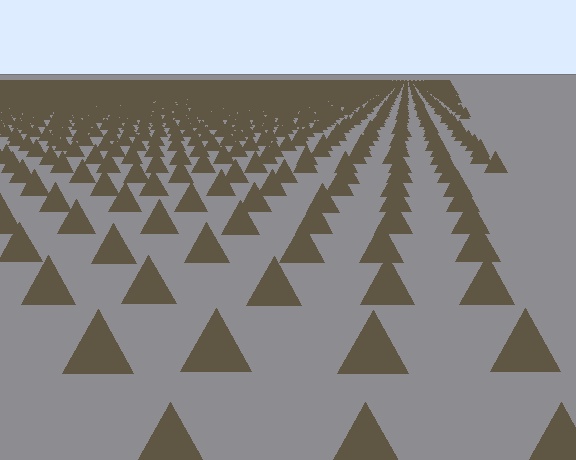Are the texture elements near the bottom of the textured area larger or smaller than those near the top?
Larger. Near the bottom, elements are closer to the viewer and appear at a bigger on-screen size.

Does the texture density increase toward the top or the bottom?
Density increases toward the top.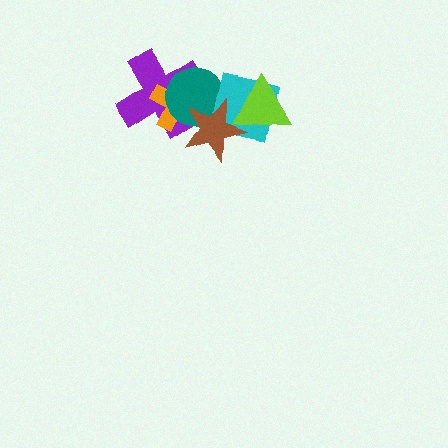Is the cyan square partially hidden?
Yes, it is partially covered by another shape.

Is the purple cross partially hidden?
Yes, it is partially covered by another shape.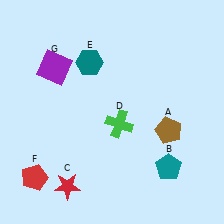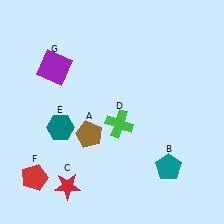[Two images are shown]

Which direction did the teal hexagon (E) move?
The teal hexagon (E) moved down.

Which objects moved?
The objects that moved are: the brown pentagon (A), the teal hexagon (E).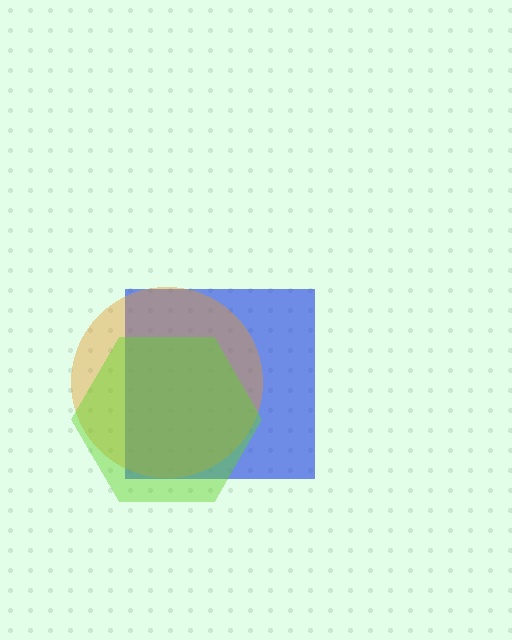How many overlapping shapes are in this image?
There are 3 overlapping shapes in the image.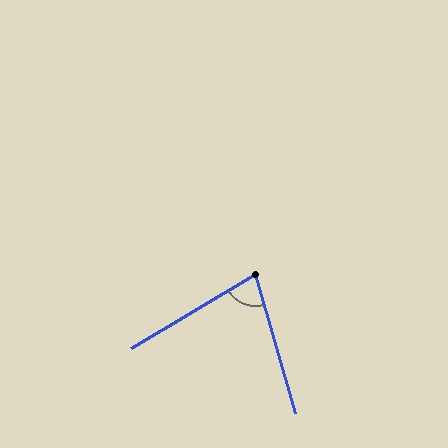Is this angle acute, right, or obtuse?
It is acute.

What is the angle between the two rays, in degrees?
Approximately 75 degrees.